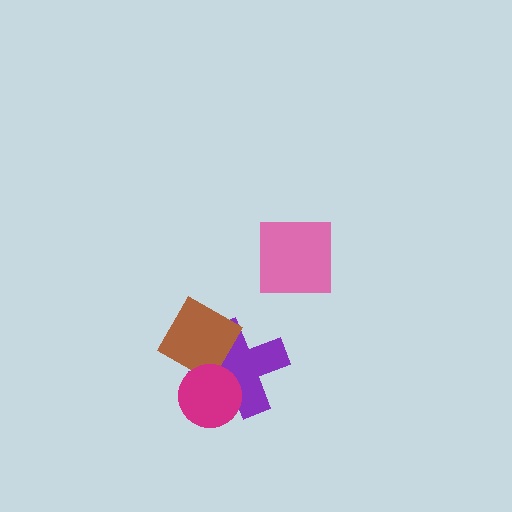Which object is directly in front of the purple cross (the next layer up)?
The brown square is directly in front of the purple cross.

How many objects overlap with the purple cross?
2 objects overlap with the purple cross.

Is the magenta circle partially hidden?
No, no other shape covers it.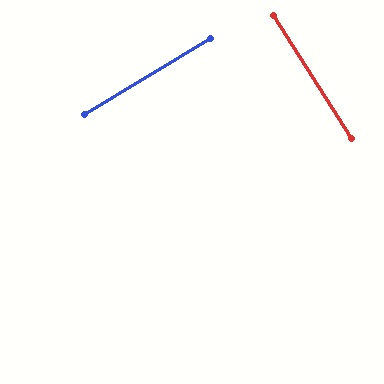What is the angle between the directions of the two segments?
Approximately 89 degrees.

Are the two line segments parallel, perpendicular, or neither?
Perpendicular — they meet at approximately 89°.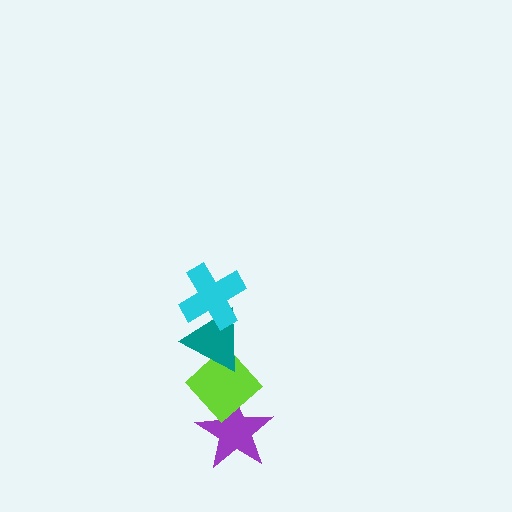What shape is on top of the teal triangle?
The cyan cross is on top of the teal triangle.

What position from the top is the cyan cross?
The cyan cross is 1st from the top.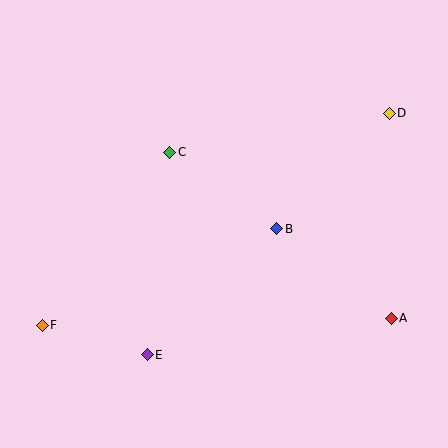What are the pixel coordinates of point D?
Point D is at (389, 113).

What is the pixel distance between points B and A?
The distance between B and A is 145 pixels.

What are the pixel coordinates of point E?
Point E is at (147, 355).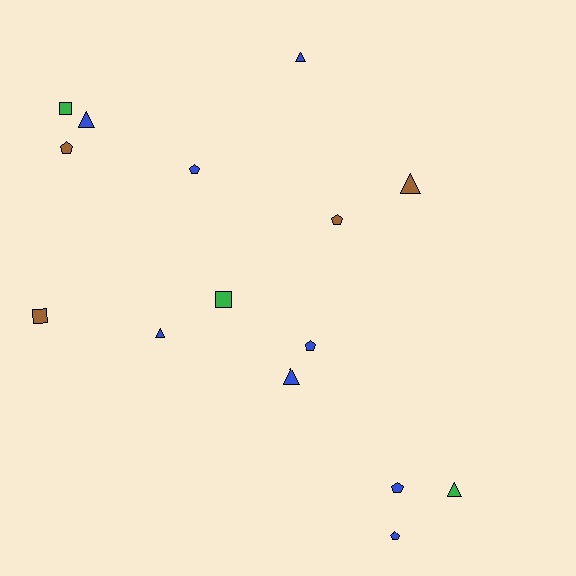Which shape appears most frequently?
Triangle, with 6 objects.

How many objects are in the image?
There are 15 objects.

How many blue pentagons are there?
There are 4 blue pentagons.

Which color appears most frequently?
Blue, with 8 objects.